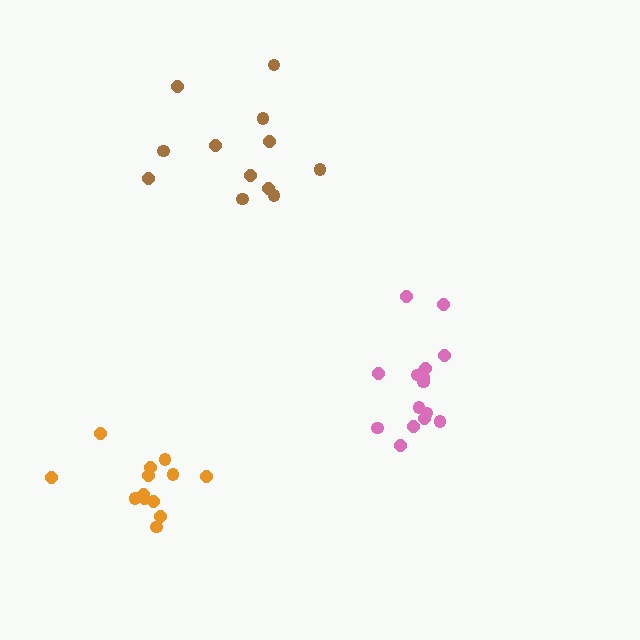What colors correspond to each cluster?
The clusters are colored: pink, orange, brown.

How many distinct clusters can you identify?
There are 3 distinct clusters.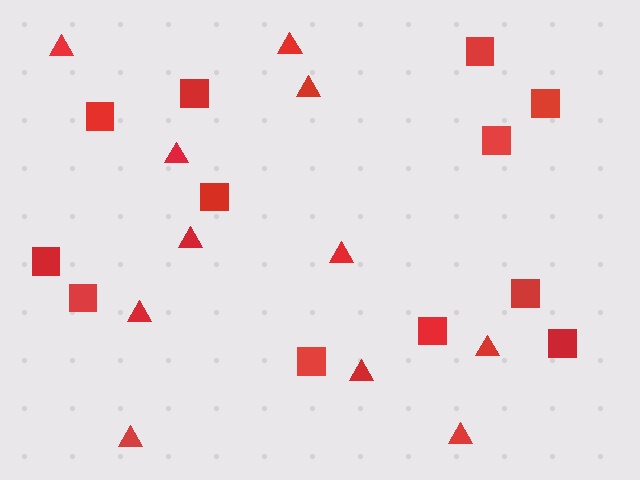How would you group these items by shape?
There are 2 groups: one group of triangles (11) and one group of squares (12).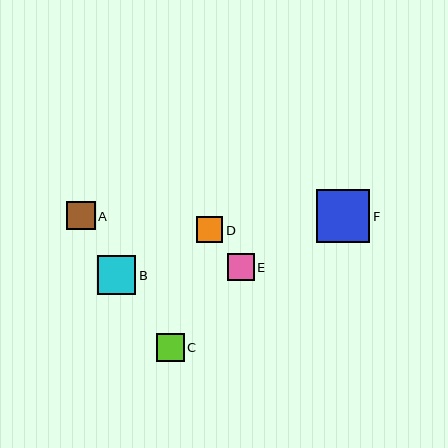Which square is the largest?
Square F is the largest with a size of approximately 53 pixels.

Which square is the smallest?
Square D is the smallest with a size of approximately 26 pixels.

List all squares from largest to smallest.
From largest to smallest: F, B, A, C, E, D.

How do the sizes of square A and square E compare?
Square A and square E are approximately the same size.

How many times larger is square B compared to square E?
Square B is approximately 1.4 times the size of square E.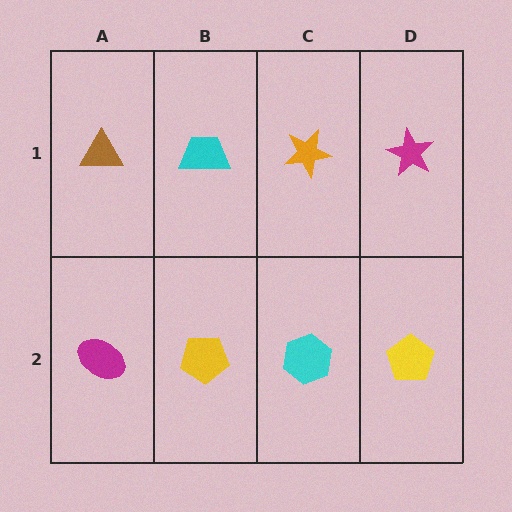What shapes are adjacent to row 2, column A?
A brown triangle (row 1, column A), a yellow pentagon (row 2, column B).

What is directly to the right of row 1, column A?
A cyan trapezoid.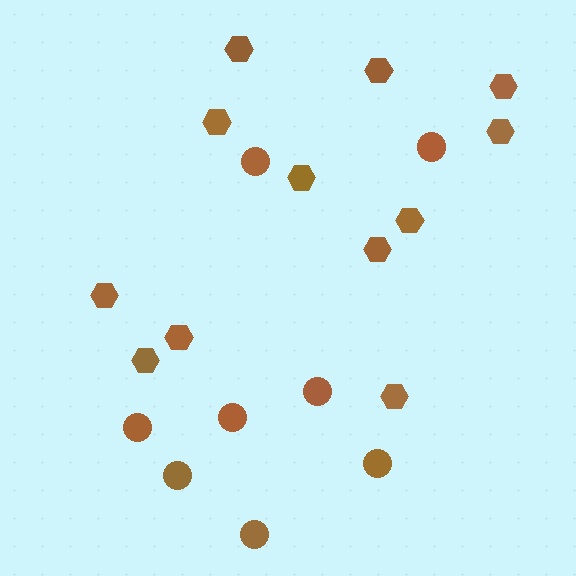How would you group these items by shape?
There are 2 groups: one group of circles (8) and one group of hexagons (12).